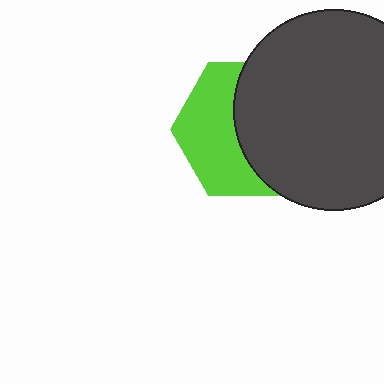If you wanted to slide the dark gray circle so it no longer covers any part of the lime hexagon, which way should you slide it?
Slide it right — that is the most direct way to separate the two shapes.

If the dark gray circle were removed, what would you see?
You would see the complete lime hexagon.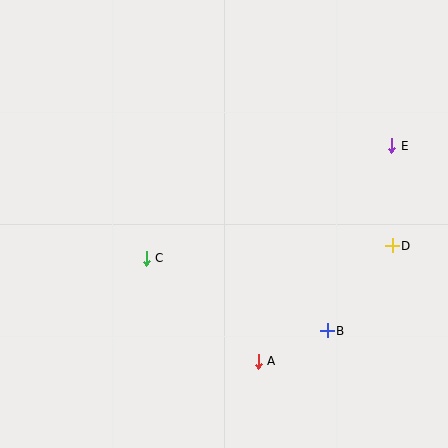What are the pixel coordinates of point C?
Point C is at (146, 258).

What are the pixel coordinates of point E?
Point E is at (392, 146).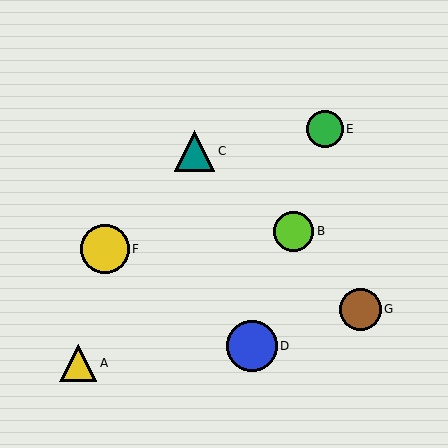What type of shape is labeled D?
Shape D is a blue circle.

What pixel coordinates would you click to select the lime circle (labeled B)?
Click at (293, 231) to select the lime circle B.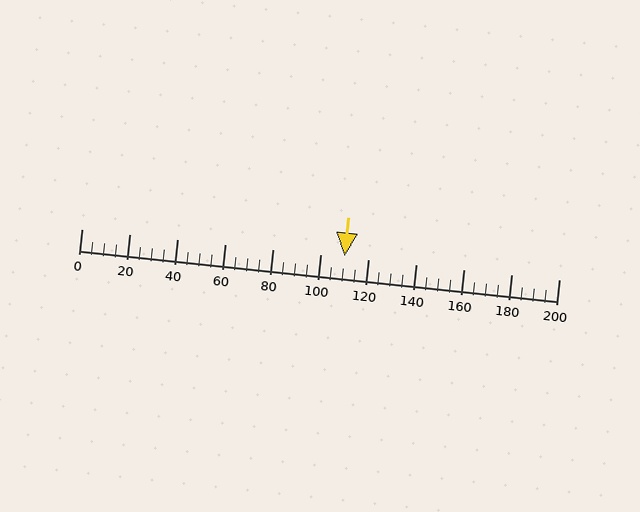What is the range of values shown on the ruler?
The ruler shows values from 0 to 200.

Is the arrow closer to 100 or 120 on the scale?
The arrow is closer to 120.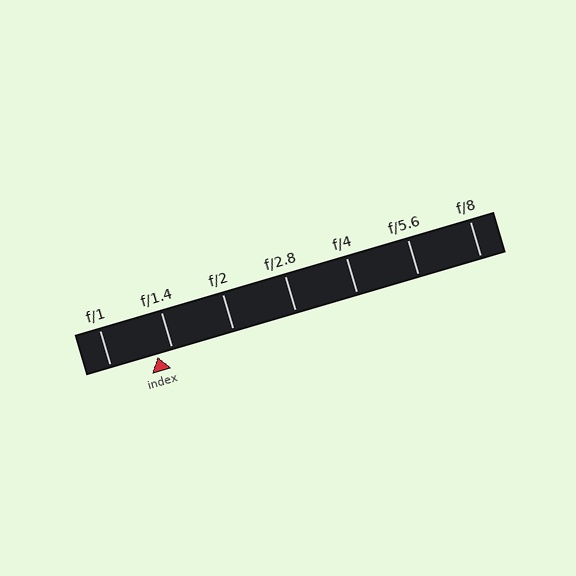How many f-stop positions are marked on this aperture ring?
There are 7 f-stop positions marked.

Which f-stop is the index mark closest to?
The index mark is closest to f/1.4.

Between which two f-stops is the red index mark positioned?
The index mark is between f/1 and f/1.4.